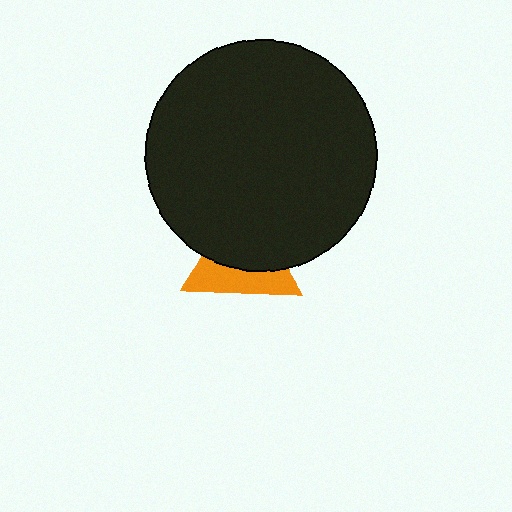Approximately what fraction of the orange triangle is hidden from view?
Roughly 58% of the orange triangle is hidden behind the black circle.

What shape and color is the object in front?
The object in front is a black circle.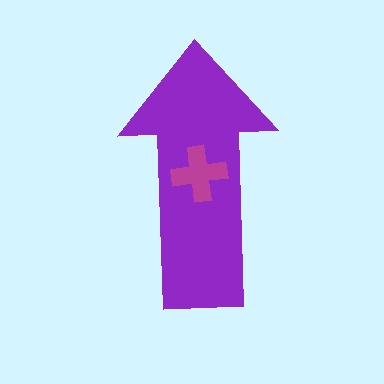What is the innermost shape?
The magenta cross.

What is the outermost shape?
The purple arrow.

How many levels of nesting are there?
2.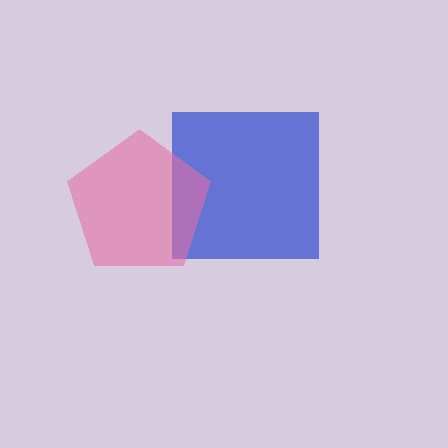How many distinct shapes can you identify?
There are 2 distinct shapes: a blue square, a pink pentagon.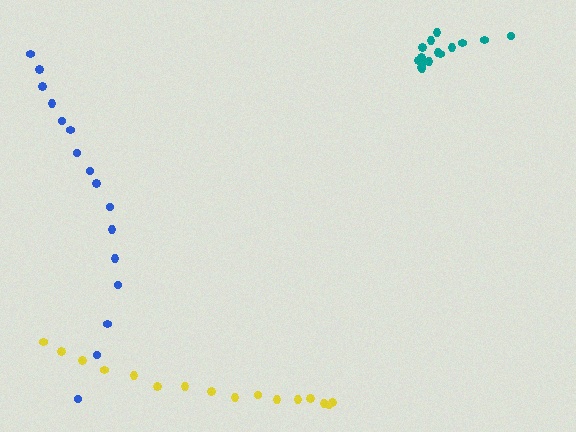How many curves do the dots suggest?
There are 3 distinct paths.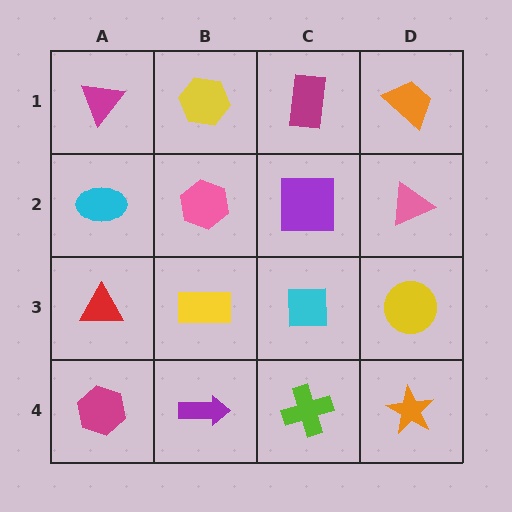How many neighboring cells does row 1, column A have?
2.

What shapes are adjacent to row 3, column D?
A pink triangle (row 2, column D), an orange star (row 4, column D), a cyan square (row 3, column C).